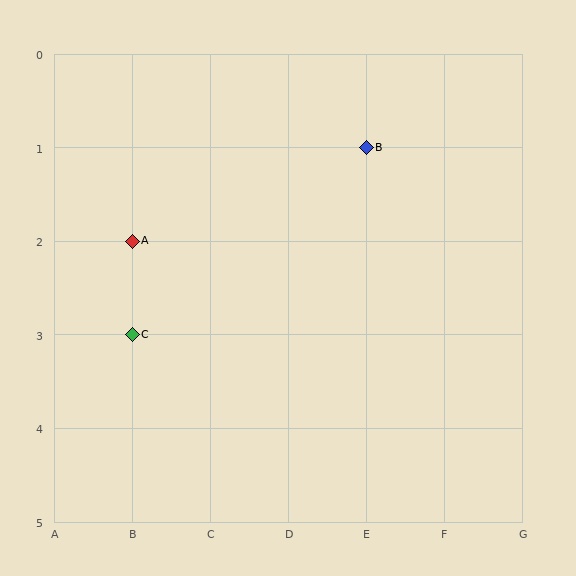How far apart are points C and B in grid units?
Points C and B are 3 columns and 2 rows apart (about 3.6 grid units diagonally).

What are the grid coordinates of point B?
Point B is at grid coordinates (E, 1).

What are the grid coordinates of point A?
Point A is at grid coordinates (B, 2).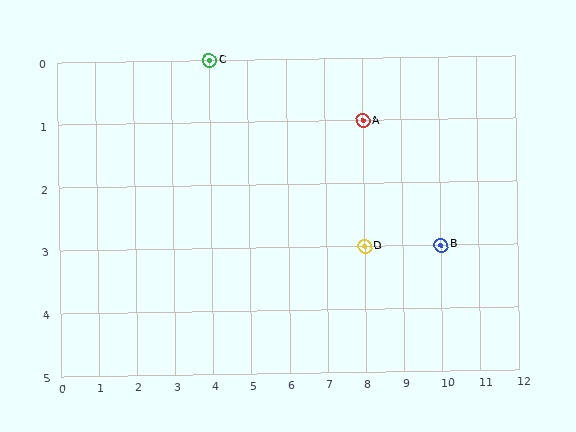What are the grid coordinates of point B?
Point B is at grid coordinates (10, 3).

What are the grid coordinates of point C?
Point C is at grid coordinates (4, 0).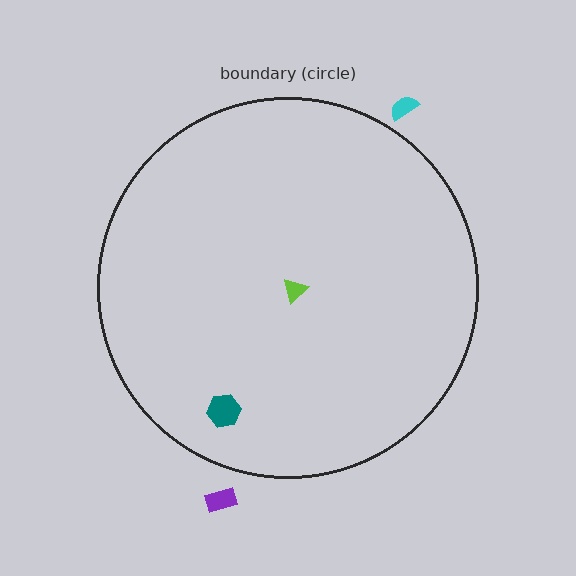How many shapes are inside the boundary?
2 inside, 2 outside.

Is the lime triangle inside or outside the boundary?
Inside.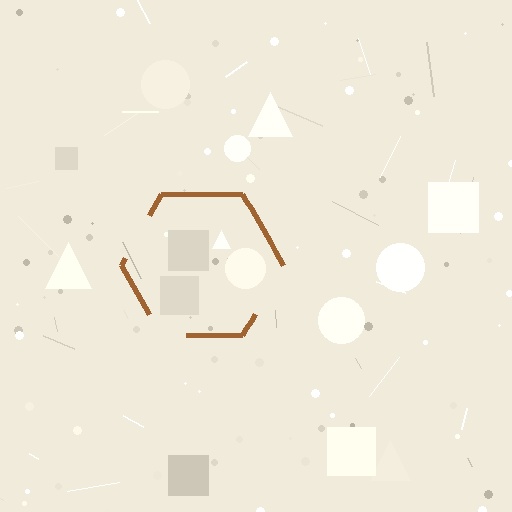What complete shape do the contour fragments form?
The contour fragments form a hexagon.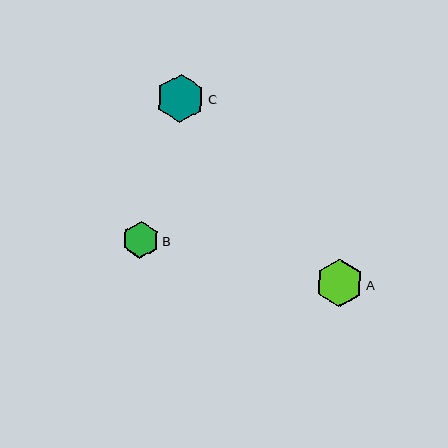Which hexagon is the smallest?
Hexagon B is the smallest with a size of approximately 37 pixels.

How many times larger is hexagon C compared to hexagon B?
Hexagon C is approximately 1.3 times the size of hexagon B.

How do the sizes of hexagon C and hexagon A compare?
Hexagon C and hexagon A are approximately the same size.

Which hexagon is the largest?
Hexagon C is the largest with a size of approximately 48 pixels.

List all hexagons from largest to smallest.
From largest to smallest: C, A, B.